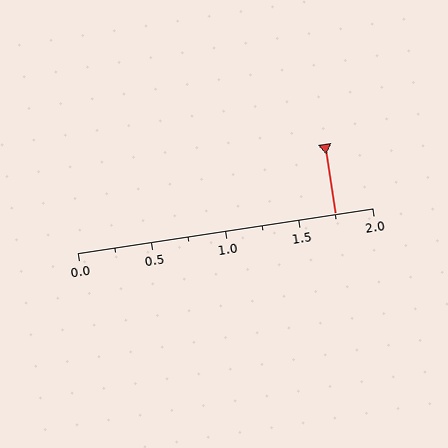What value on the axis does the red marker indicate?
The marker indicates approximately 1.75.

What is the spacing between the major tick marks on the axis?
The major ticks are spaced 0.5 apart.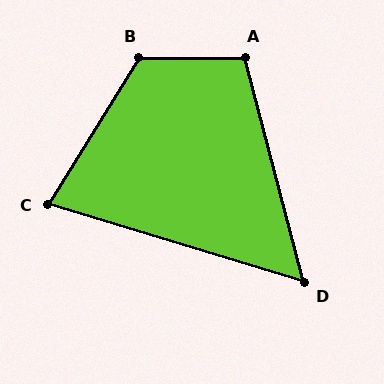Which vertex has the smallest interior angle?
D, at approximately 58 degrees.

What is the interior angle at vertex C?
Approximately 75 degrees (acute).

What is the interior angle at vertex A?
Approximately 105 degrees (obtuse).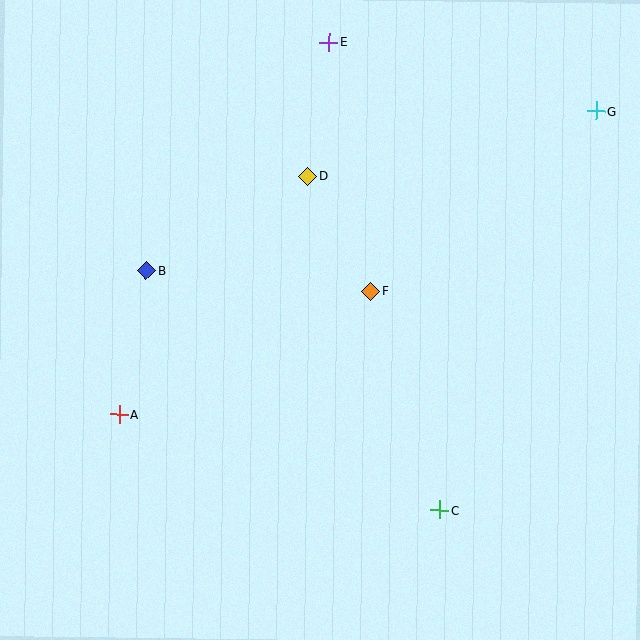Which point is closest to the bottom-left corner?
Point A is closest to the bottom-left corner.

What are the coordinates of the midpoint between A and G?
The midpoint between A and G is at (357, 263).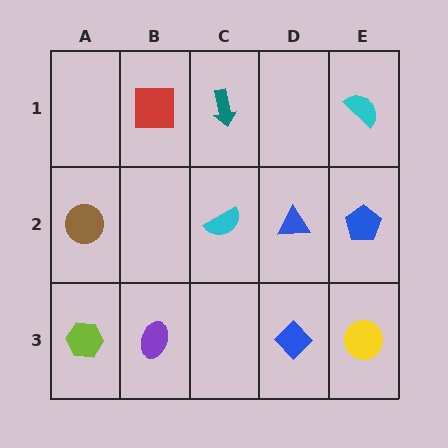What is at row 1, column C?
A teal arrow.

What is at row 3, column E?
A yellow circle.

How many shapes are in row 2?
4 shapes.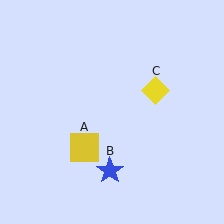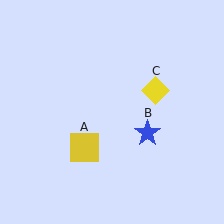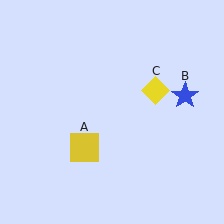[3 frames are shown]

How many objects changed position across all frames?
1 object changed position: blue star (object B).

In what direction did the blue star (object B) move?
The blue star (object B) moved up and to the right.